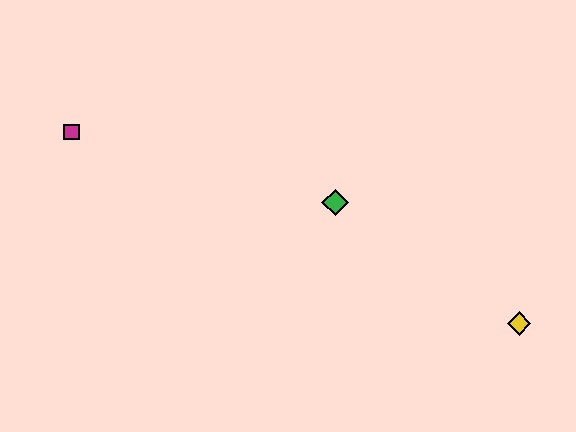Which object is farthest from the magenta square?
The yellow diamond is farthest from the magenta square.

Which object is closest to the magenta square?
The green diamond is closest to the magenta square.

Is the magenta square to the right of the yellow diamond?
No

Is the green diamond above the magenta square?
No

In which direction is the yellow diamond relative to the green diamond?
The yellow diamond is to the right of the green diamond.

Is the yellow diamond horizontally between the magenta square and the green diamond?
No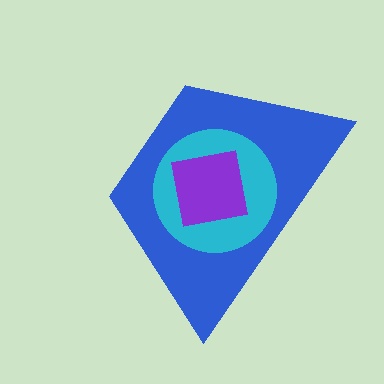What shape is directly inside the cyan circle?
The purple square.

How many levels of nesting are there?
3.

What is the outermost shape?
The blue trapezoid.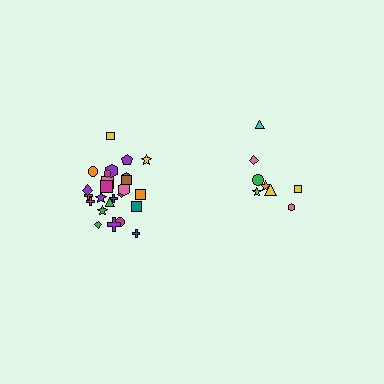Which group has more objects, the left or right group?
The left group.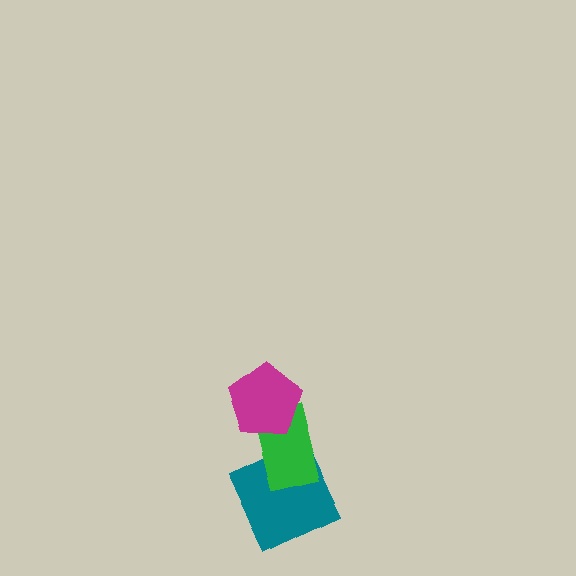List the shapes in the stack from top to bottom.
From top to bottom: the magenta pentagon, the green rectangle, the teal square.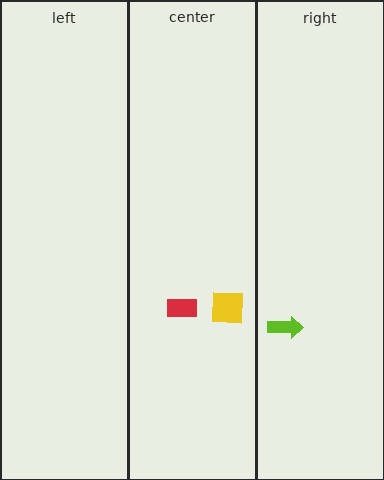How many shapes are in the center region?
2.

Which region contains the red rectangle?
The center region.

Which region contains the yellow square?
The center region.